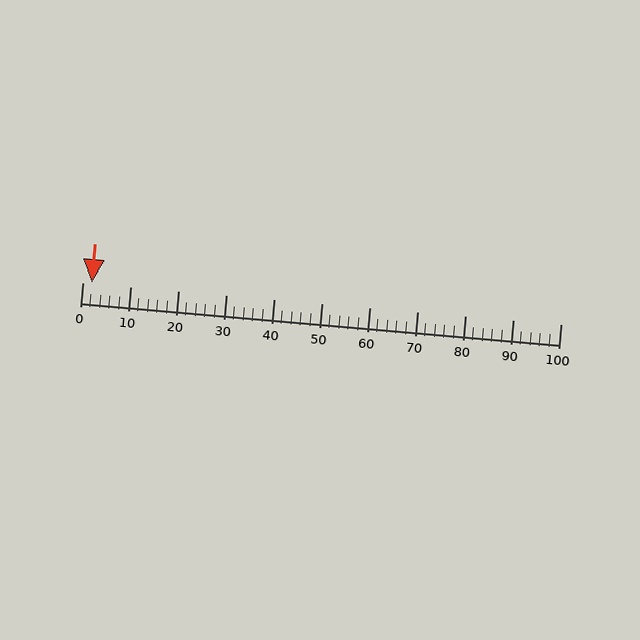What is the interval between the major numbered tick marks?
The major tick marks are spaced 10 units apart.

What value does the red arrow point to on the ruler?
The red arrow points to approximately 2.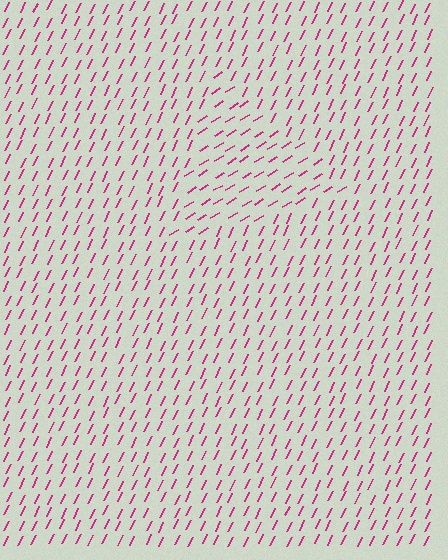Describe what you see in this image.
The image is filled with small magenta line segments. A triangle region in the image has lines oriented differently from the surrounding lines, creating a visible texture boundary.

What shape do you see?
I see a triangle.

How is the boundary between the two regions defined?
The boundary is defined purely by a change in line orientation (approximately 32 degrees difference). All lines are the same color and thickness.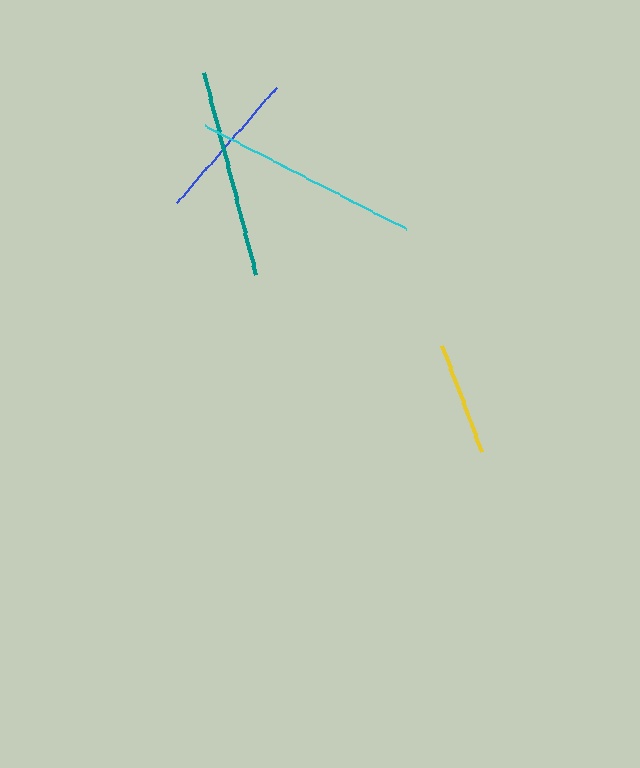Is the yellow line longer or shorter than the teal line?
The teal line is longer than the yellow line.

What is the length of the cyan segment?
The cyan segment is approximately 226 pixels long.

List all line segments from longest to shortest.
From longest to shortest: cyan, teal, blue, yellow.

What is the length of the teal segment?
The teal segment is approximately 209 pixels long.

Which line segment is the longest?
The cyan line is the longest at approximately 226 pixels.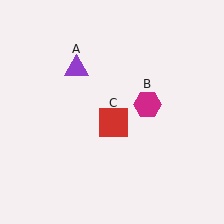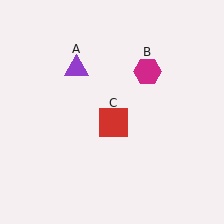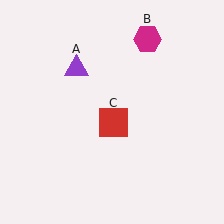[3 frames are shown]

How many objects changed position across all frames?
1 object changed position: magenta hexagon (object B).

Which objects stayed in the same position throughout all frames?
Purple triangle (object A) and red square (object C) remained stationary.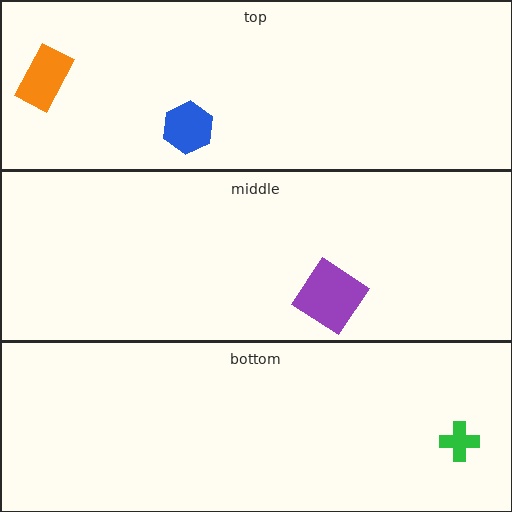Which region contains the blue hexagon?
The top region.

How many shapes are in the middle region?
1.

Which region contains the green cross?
The bottom region.